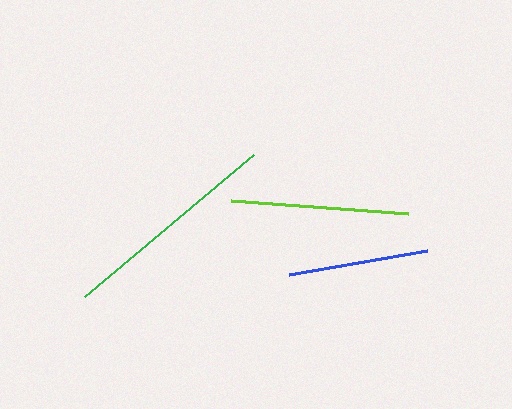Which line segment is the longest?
The green line is the longest at approximately 221 pixels.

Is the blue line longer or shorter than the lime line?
The lime line is longer than the blue line.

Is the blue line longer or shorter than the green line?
The green line is longer than the blue line.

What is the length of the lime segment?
The lime segment is approximately 178 pixels long.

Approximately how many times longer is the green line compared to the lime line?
The green line is approximately 1.2 times the length of the lime line.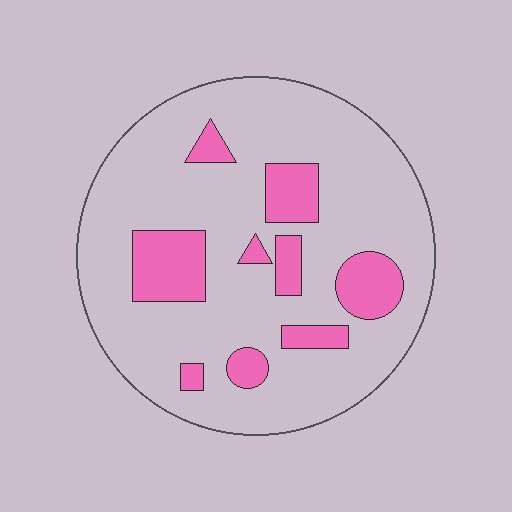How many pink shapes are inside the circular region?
9.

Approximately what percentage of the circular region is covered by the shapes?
Approximately 20%.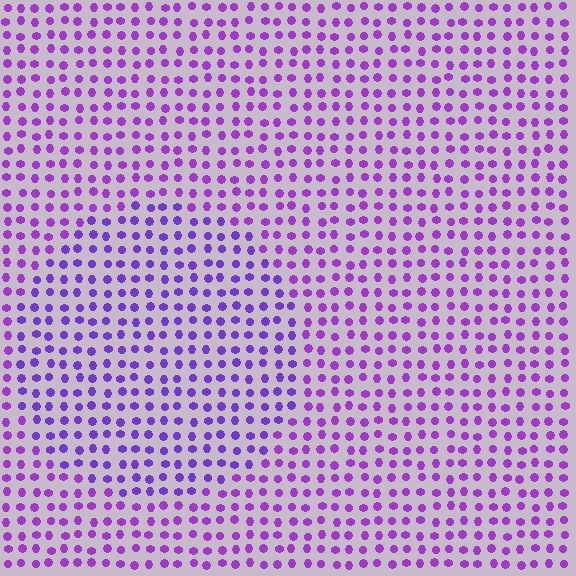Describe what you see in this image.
The image is filled with small purple elements in a uniform arrangement. A circle-shaped region is visible where the elements are tinted to a slightly different hue, forming a subtle color boundary.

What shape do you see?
I see a circle.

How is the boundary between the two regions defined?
The boundary is defined purely by a slight shift in hue (about 19 degrees). Spacing, size, and orientation are identical on both sides.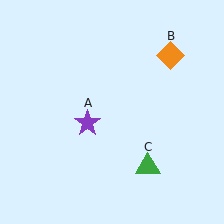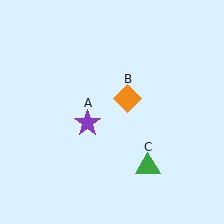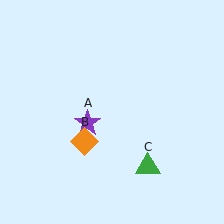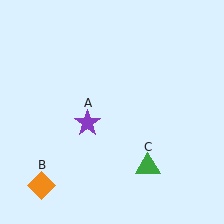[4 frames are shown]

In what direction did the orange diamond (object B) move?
The orange diamond (object B) moved down and to the left.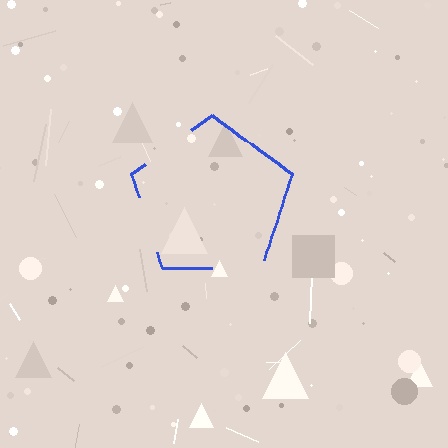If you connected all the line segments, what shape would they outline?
They would outline a pentagon.